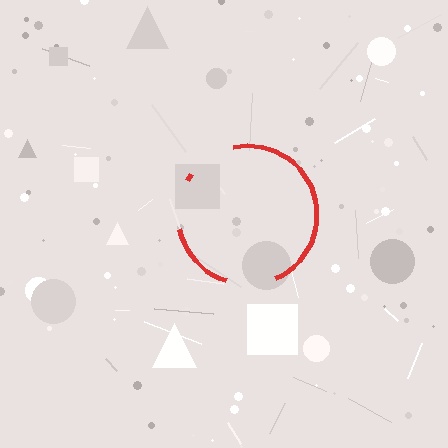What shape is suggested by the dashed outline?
The dashed outline suggests a circle.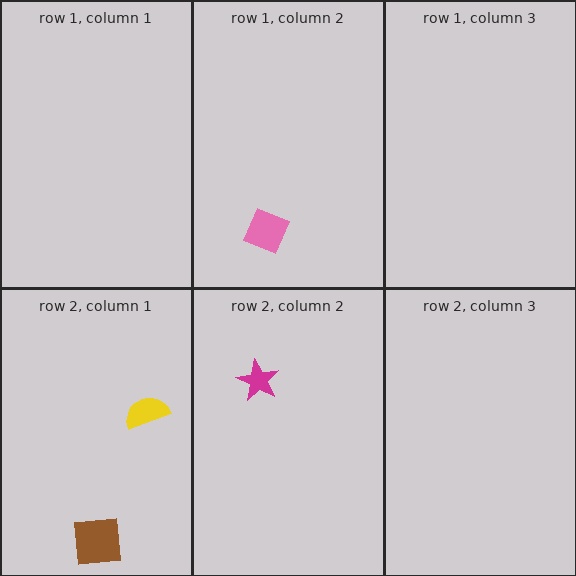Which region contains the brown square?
The row 2, column 1 region.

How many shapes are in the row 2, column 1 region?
2.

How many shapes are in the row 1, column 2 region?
1.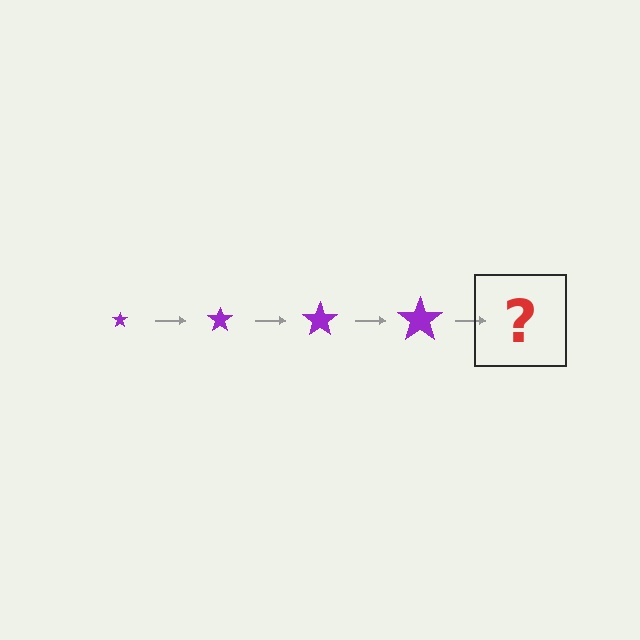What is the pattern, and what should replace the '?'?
The pattern is that the star gets progressively larger each step. The '?' should be a purple star, larger than the previous one.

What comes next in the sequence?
The next element should be a purple star, larger than the previous one.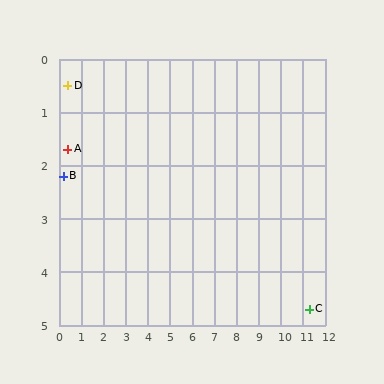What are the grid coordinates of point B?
Point B is at approximately (0.2, 2.2).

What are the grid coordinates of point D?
Point D is at approximately (0.4, 0.5).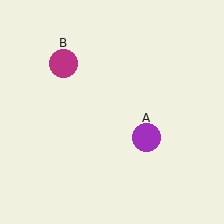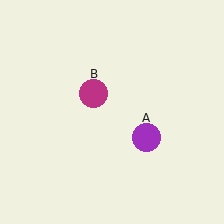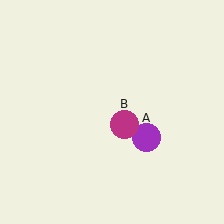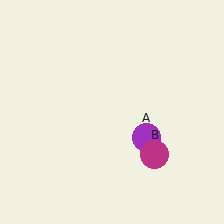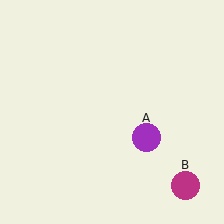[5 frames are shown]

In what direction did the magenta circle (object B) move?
The magenta circle (object B) moved down and to the right.